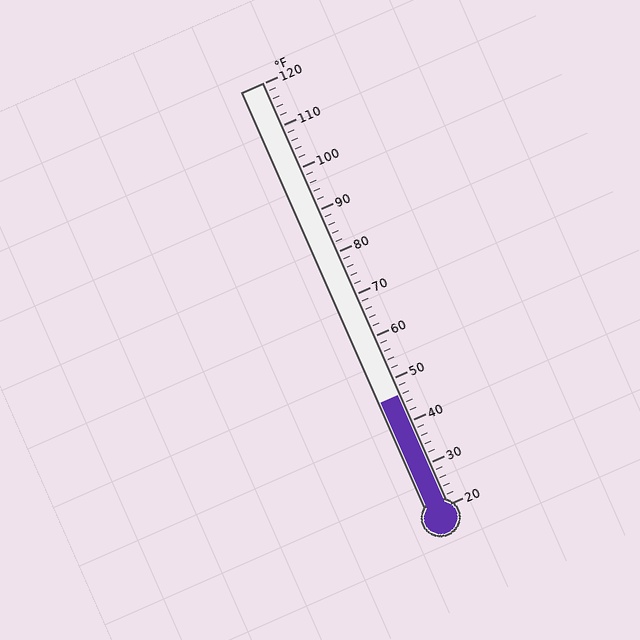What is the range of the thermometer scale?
The thermometer scale ranges from 20°F to 120°F.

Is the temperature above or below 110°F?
The temperature is below 110°F.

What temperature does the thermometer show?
The thermometer shows approximately 46°F.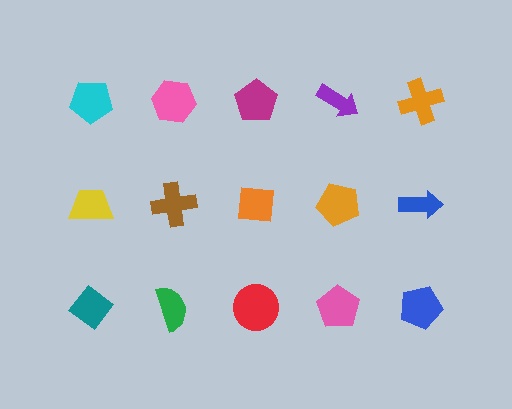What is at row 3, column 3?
A red circle.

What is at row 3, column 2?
A green semicircle.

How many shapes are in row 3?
5 shapes.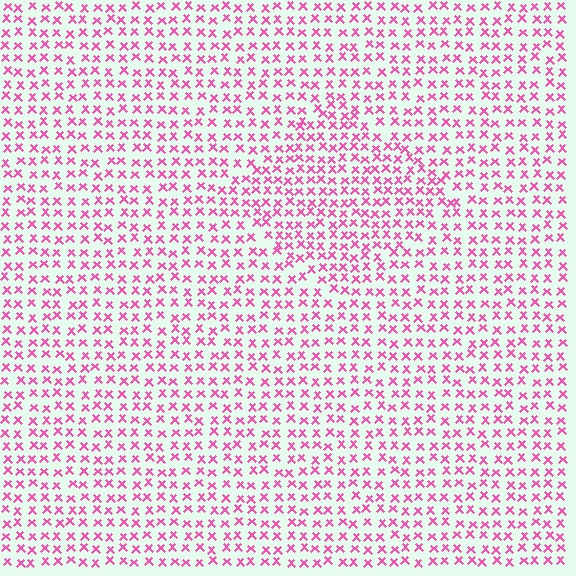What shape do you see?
I see a diamond.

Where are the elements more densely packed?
The elements are more densely packed inside the diamond boundary.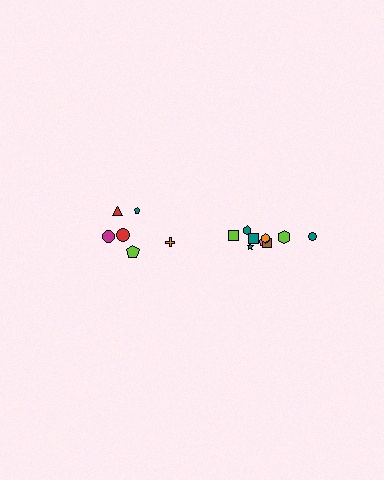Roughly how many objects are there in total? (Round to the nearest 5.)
Roughly 15 objects in total.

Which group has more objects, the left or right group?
The right group.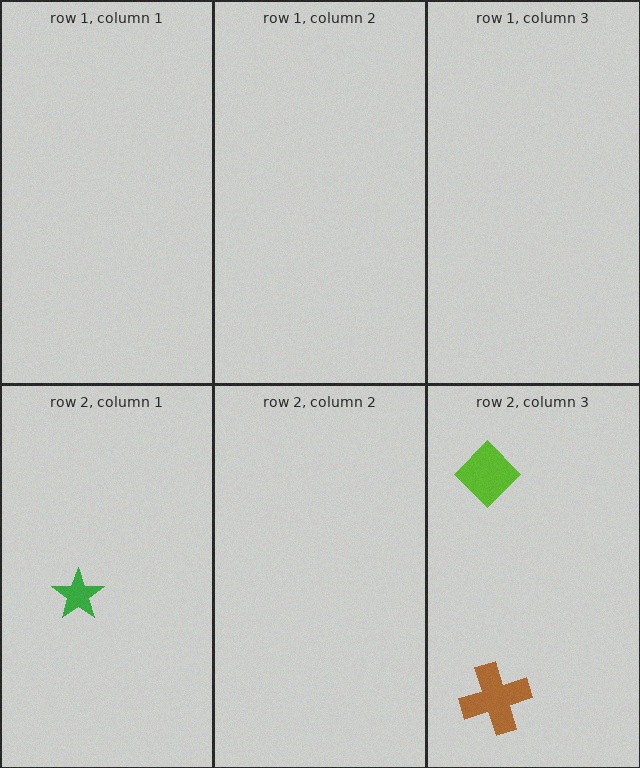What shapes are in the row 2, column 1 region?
The green star.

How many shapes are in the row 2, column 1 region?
1.